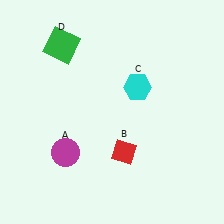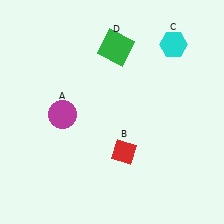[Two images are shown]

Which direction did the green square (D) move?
The green square (D) moved right.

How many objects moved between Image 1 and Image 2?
3 objects moved between the two images.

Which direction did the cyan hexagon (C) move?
The cyan hexagon (C) moved up.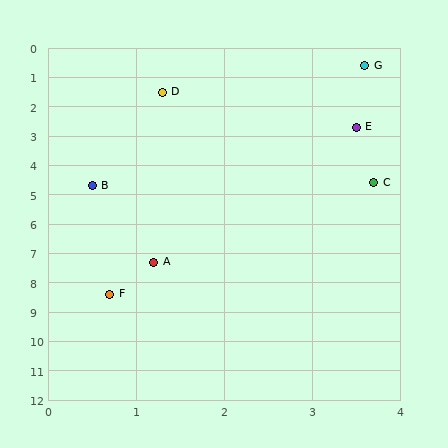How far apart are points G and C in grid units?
Points G and C are about 4.0 grid units apart.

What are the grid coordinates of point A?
Point A is at approximately (1.2, 7.3).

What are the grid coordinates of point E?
Point E is at approximately (3.5, 2.7).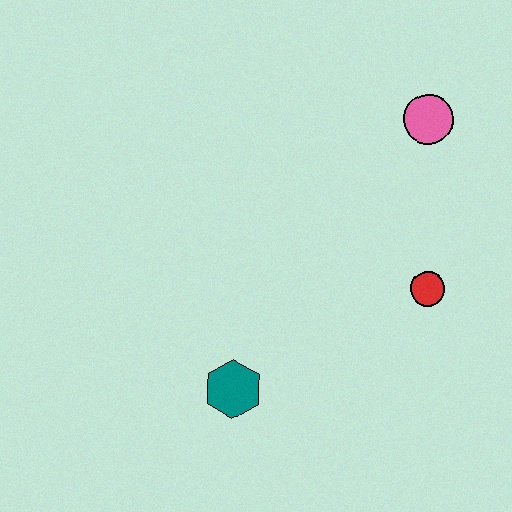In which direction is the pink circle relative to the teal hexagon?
The pink circle is above the teal hexagon.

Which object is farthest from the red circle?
The teal hexagon is farthest from the red circle.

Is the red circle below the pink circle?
Yes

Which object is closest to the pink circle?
The red circle is closest to the pink circle.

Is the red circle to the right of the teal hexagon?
Yes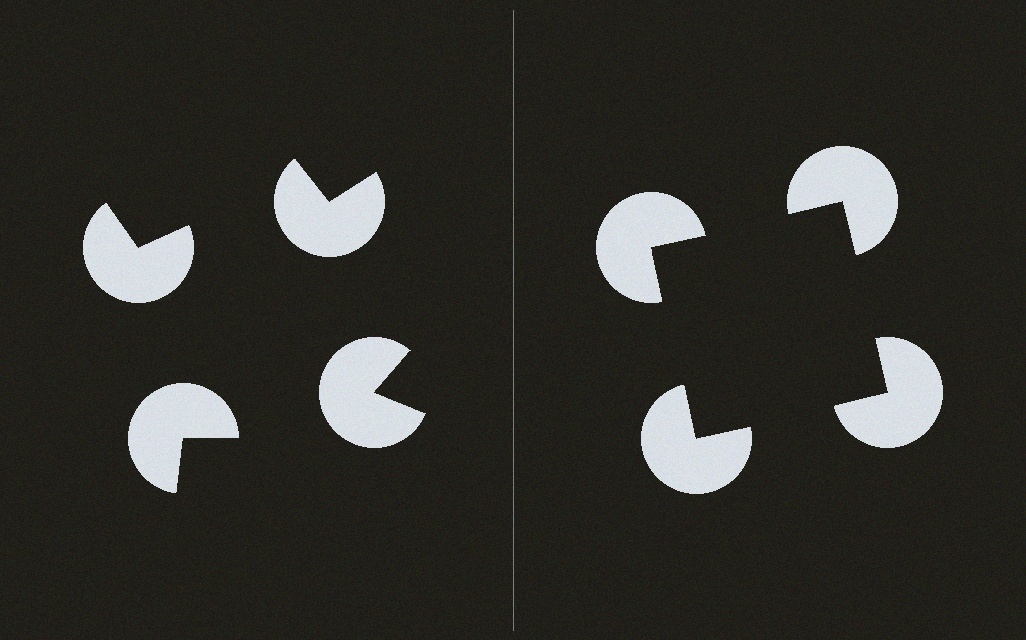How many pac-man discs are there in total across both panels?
8 — 4 on each side.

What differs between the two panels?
The pac-man discs are positioned identically on both sides; only the wedge orientations differ. On the right they align to a square; on the left they are misaligned.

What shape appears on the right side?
An illusory square.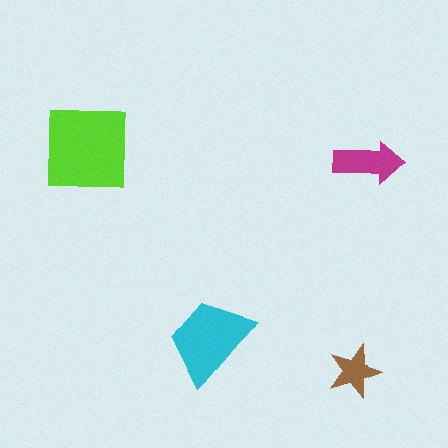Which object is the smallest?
The brown star.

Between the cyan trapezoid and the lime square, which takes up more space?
The lime square.